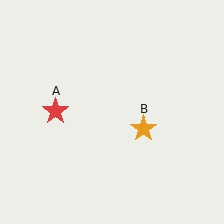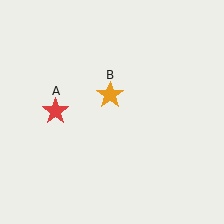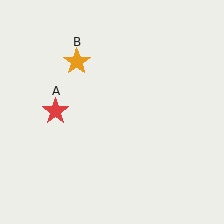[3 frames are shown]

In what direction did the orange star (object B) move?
The orange star (object B) moved up and to the left.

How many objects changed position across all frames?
1 object changed position: orange star (object B).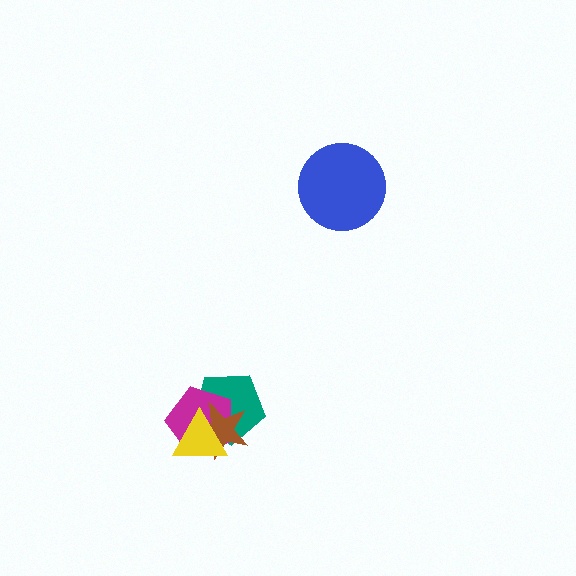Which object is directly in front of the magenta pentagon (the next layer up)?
The brown star is directly in front of the magenta pentagon.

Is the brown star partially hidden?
Yes, it is partially covered by another shape.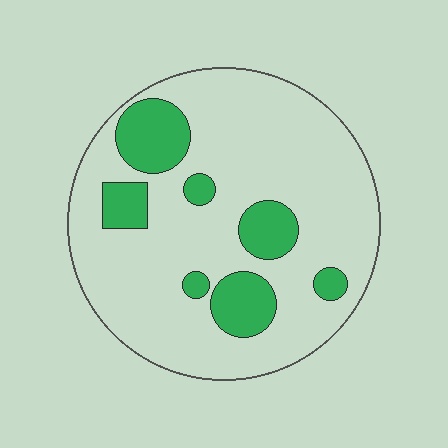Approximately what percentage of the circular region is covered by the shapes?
Approximately 20%.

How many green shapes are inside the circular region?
7.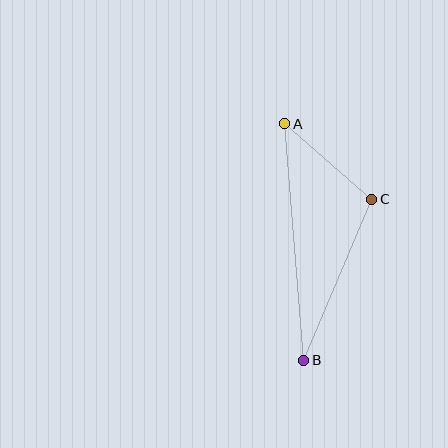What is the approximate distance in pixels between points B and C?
The distance between B and C is approximately 175 pixels.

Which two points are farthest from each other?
Points A and B are farthest from each other.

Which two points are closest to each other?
Points A and C are closest to each other.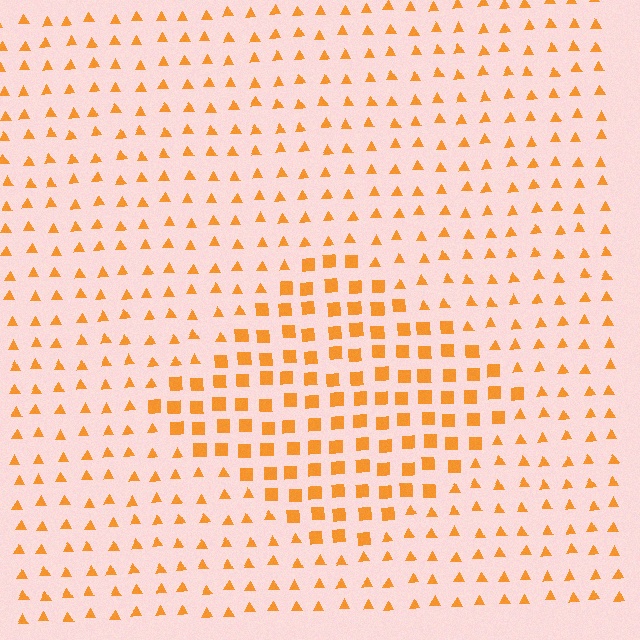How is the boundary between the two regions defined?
The boundary is defined by a change in element shape: squares inside vs. triangles outside. All elements share the same color and spacing.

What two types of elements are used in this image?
The image uses squares inside the diamond region and triangles outside it.